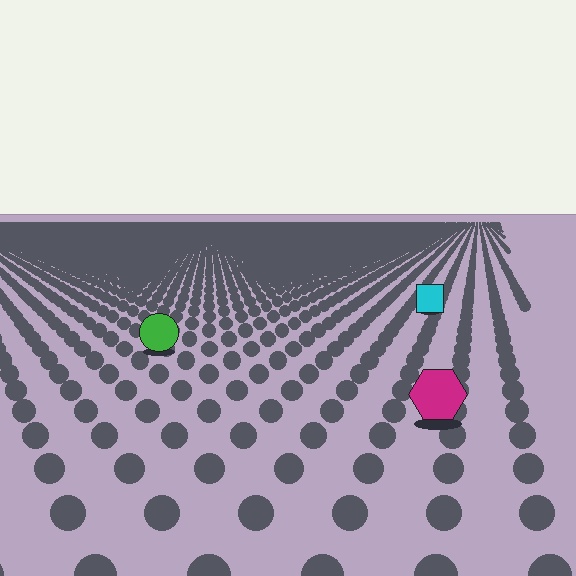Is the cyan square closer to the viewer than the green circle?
No. The green circle is closer — you can tell from the texture gradient: the ground texture is coarser near it.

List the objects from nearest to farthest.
From nearest to farthest: the magenta hexagon, the green circle, the cyan square.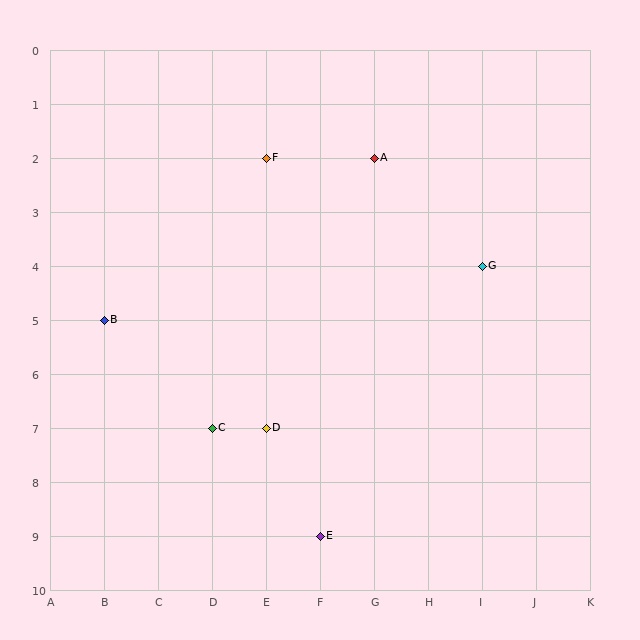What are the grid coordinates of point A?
Point A is at grid coordinates (G, 2).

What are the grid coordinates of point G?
Point G is at grid coordinates (I, 4).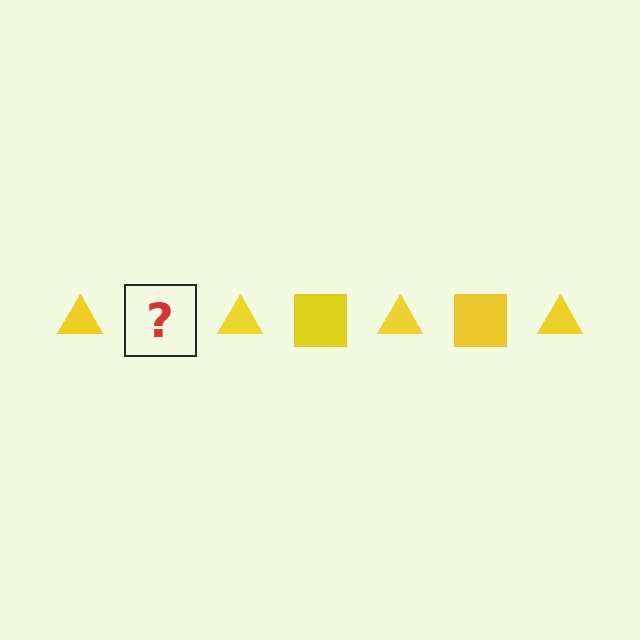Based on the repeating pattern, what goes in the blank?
The blank should be a yellow square.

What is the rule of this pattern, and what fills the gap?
The rule is that the pattern cycles through triangle, square shapes in yellow. The gap should be filled with a yellow square.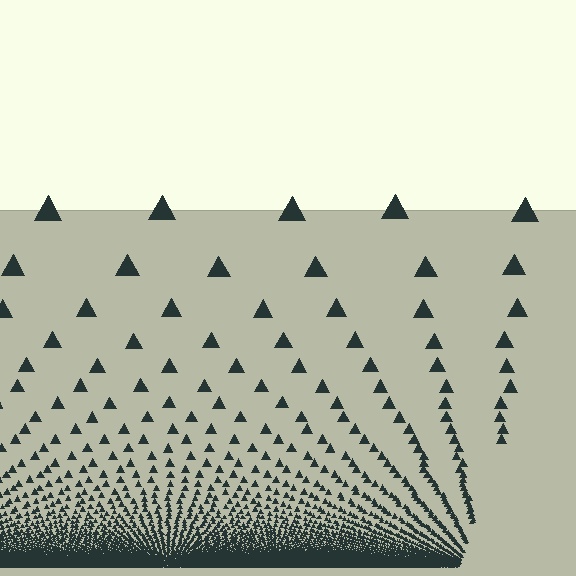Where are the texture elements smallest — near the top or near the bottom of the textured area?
Near the bottom.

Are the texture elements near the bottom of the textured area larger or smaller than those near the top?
Smaller. The gradient is inverted — elements near the bottom are smaller and denser.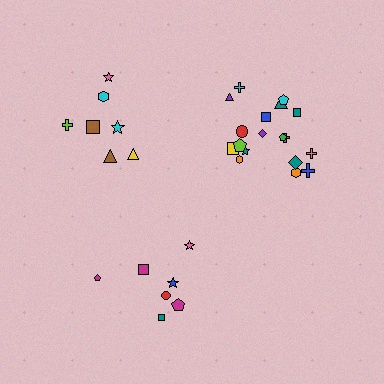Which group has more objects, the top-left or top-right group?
The top-right group.